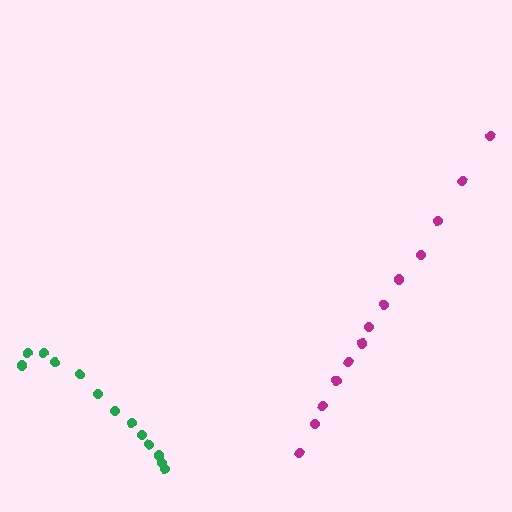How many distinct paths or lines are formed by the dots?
There are 2 distinct paths.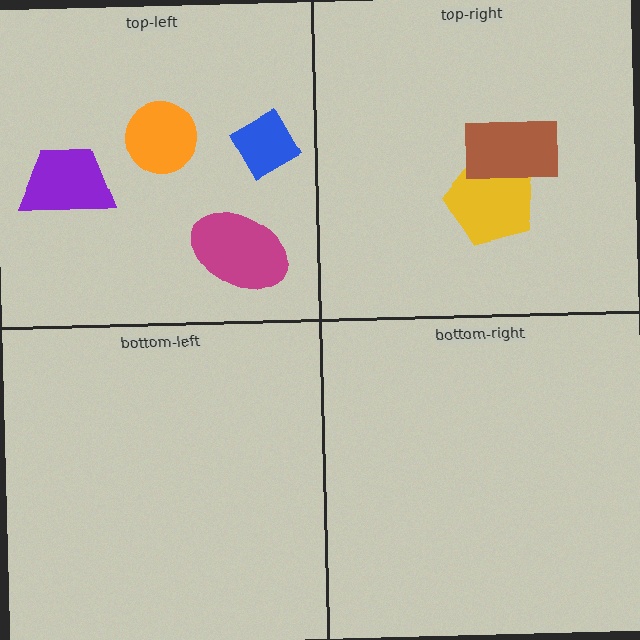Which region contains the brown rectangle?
The top-right region.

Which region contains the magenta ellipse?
The top-left region.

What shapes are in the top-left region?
The magenta ellipse, the purple trapezoid, the blue diamond, the orange circle.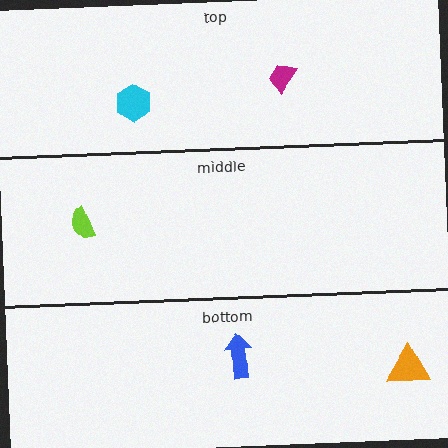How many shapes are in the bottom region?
2.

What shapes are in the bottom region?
The blue arrow, the orange triangle.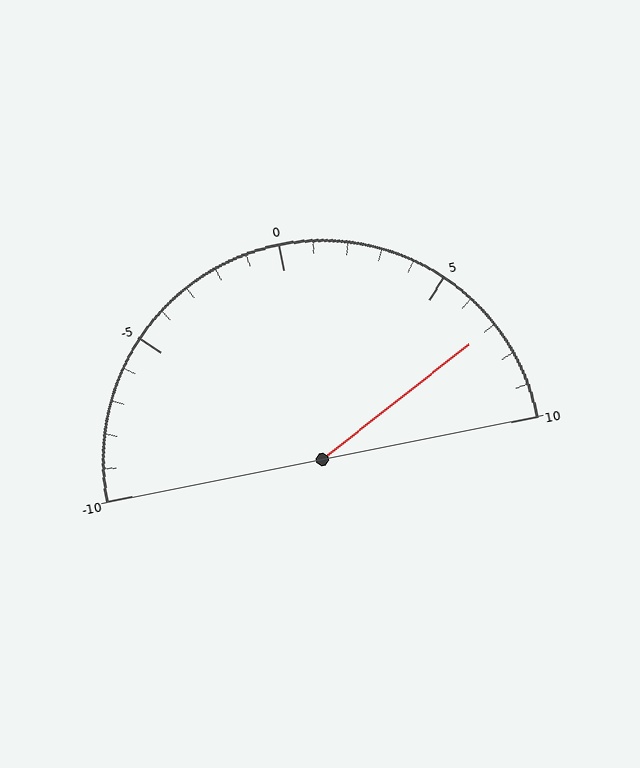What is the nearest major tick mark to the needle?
The nearest major tick mark is 5.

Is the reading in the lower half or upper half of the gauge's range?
The reading is in the upper half of the range (-10 to 10).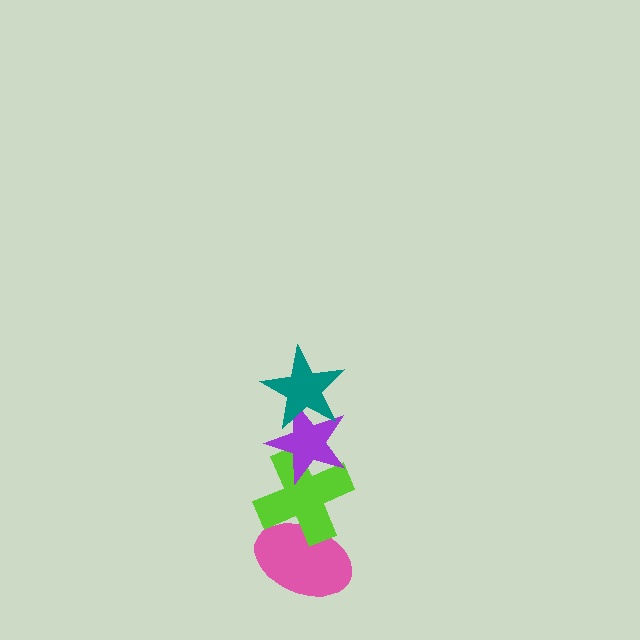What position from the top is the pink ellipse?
The pink ellipse is 4th from the top.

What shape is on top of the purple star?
The teal star is on top of the purple star.